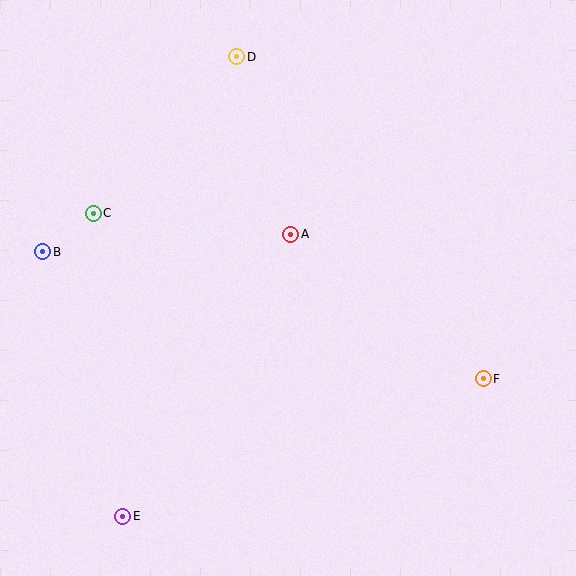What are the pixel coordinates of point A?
Point A is at (291, 234).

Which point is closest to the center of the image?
Point A at (291, 234) is closest to the center.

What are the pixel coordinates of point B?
Point B is at (43, 252).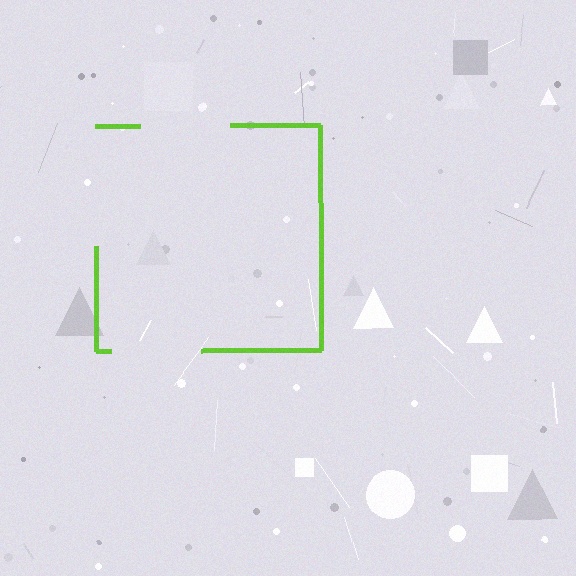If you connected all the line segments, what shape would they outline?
They would outline a square.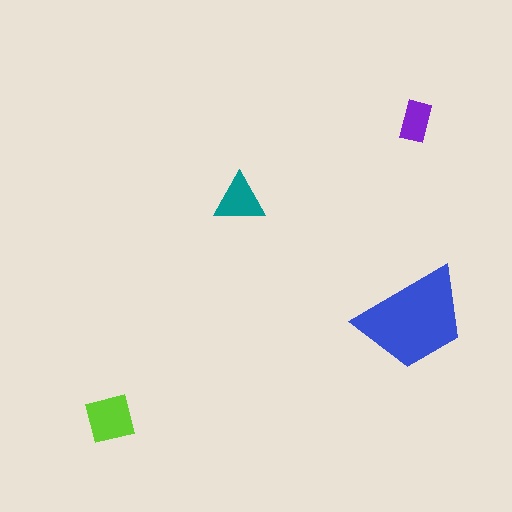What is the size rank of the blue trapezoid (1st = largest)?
1st.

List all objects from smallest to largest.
The purple rectangle, the teal triangle, the lime square, the blue trapezoid.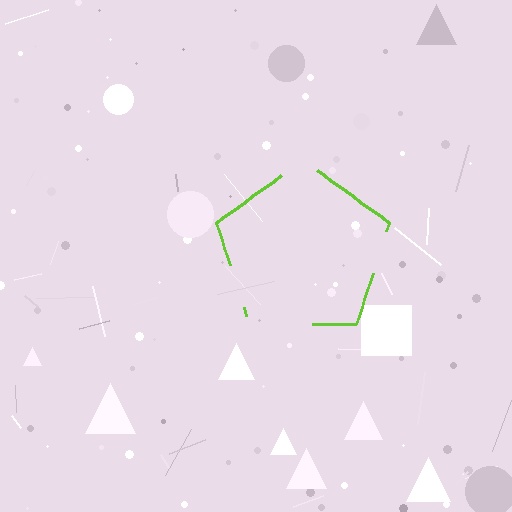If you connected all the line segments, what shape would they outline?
They would outline a pentagon.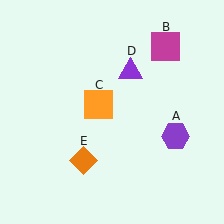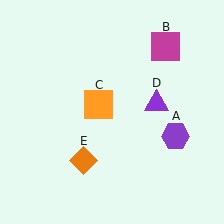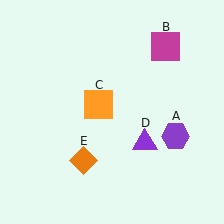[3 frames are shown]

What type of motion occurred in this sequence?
The purple triangle (object D) rotated clockwise around the center of the scene.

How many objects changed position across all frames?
1 object changed position: purple triangle (object D).